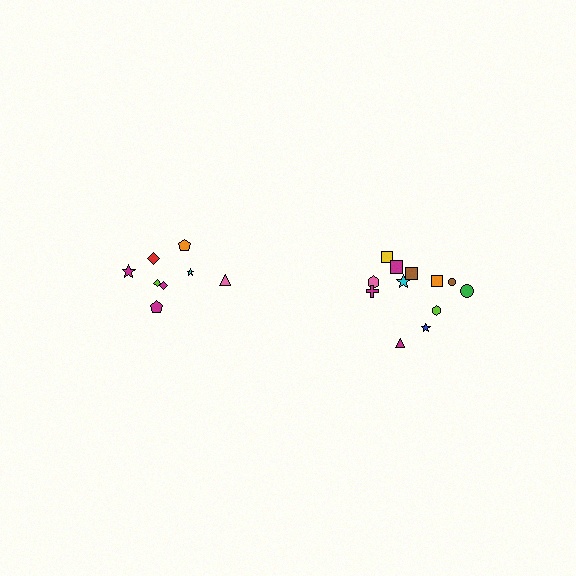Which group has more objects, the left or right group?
The right group.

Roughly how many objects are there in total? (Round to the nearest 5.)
Roughly 20 objects in total.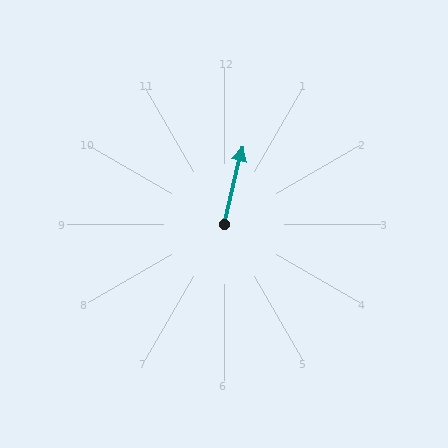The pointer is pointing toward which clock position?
Roughly 12 o'clock.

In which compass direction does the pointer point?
North.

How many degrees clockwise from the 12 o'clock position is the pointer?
Approximately 13 degrees.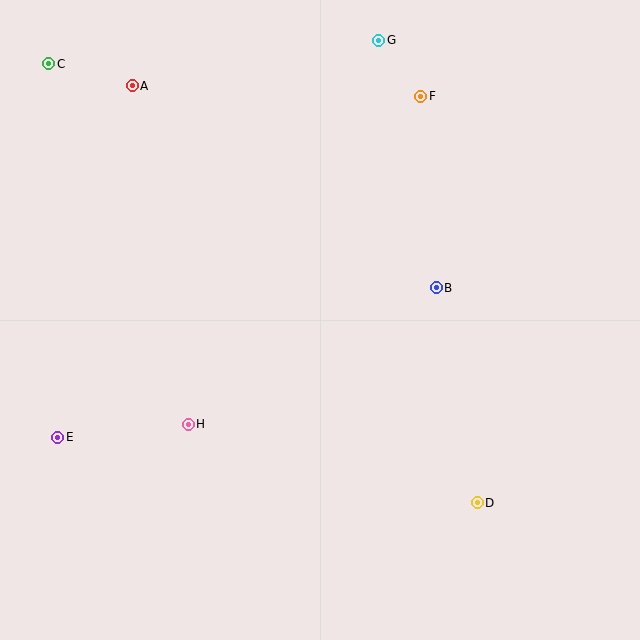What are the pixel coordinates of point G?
Point G is at (379, 40).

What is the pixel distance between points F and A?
The distance between F and A is 289 pixels.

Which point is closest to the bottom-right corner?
Point D is closest to the bottom-right corner.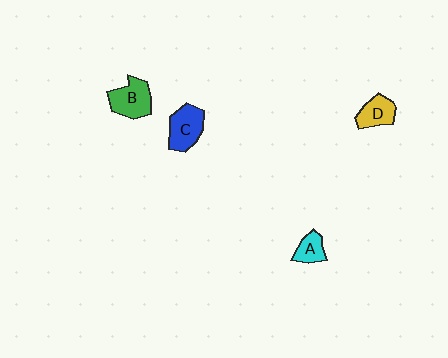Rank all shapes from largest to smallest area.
From largest to smallest: B (green), C (blue), D (yellow), A (cyan).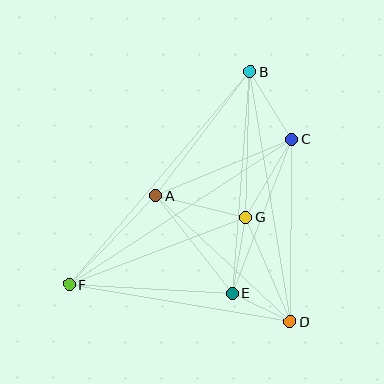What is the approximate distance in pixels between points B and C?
The distance between B and C is approximately 79 pixels.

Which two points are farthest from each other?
Points B and F are farthest from each other.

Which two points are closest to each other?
Points D and E are closest to each other.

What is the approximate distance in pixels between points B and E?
The distance between B and E is approximately 222 pixels.